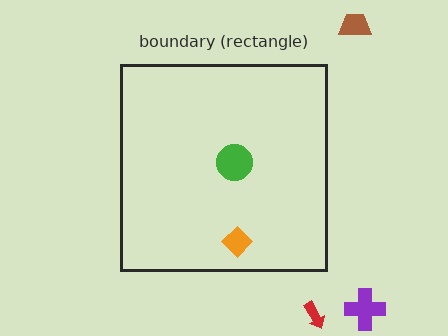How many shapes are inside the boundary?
2 inside, 3 outside.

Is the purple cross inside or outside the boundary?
Outside.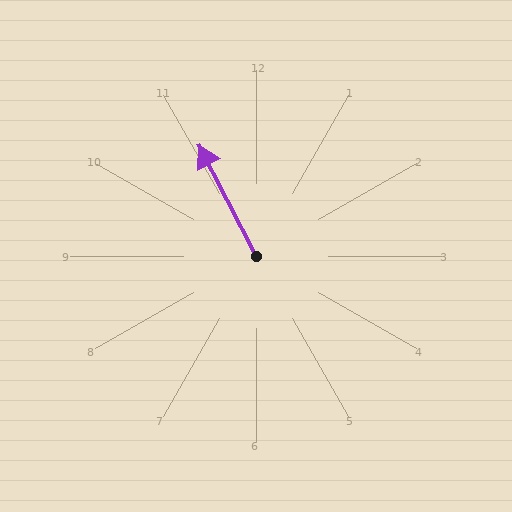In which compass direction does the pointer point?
Northwest.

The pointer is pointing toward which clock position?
Roughly 11 o'clock.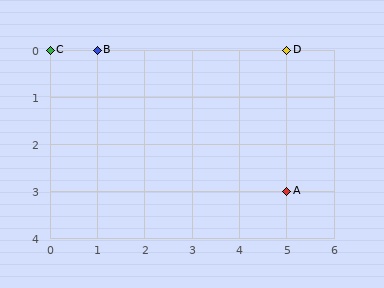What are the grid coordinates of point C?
Point C is at grid coordinates (0, 0).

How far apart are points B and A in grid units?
Points B and A are 4 columns and 3 rows apart (about 5.0 grid units diagonally).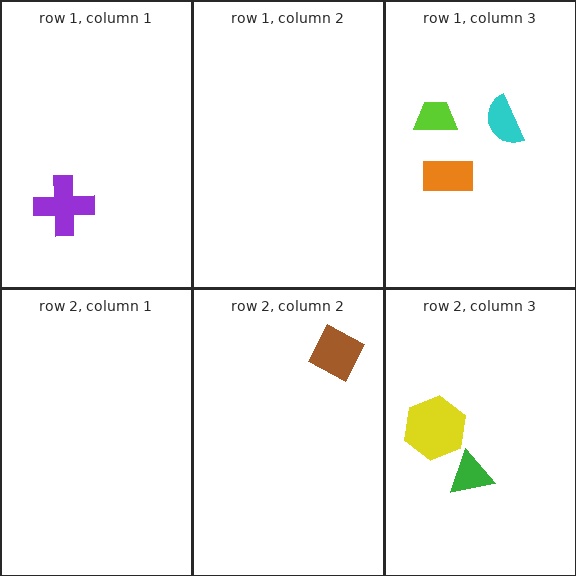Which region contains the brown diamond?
The row 2, column 2 region.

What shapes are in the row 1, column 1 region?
The purple cross.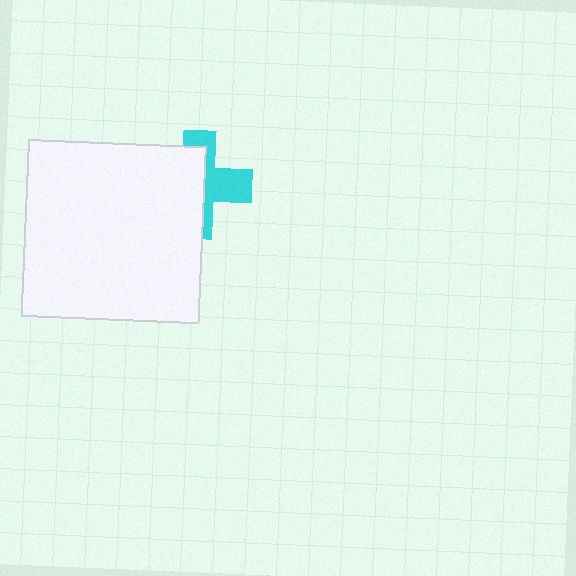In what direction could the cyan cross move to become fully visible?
The cyan cross could move right. That would shift it out from behind the white square entirely.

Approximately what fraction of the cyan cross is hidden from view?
Roughly 58% of the cyan cross is hidden behind the white square.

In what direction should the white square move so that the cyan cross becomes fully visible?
The white square should move left. That is the shortest direction to clear the overlap and leave the cyan cross fully visible.